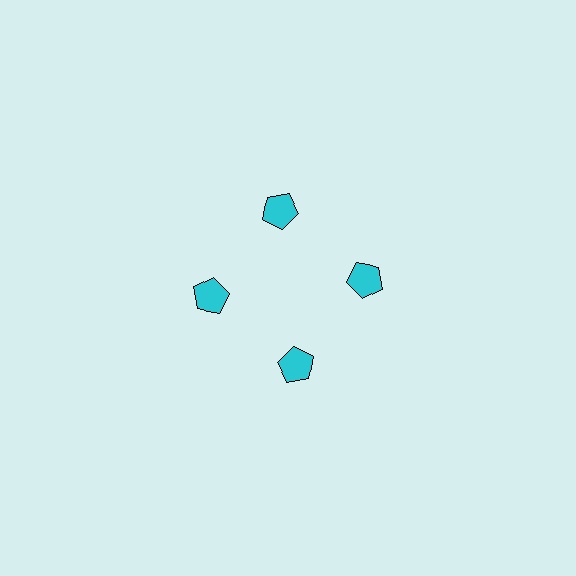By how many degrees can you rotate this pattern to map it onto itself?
The pattern maps onto itself every 90 degrees of rotation.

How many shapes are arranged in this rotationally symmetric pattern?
There are 4 shapes, arranged in 4 groups of 1.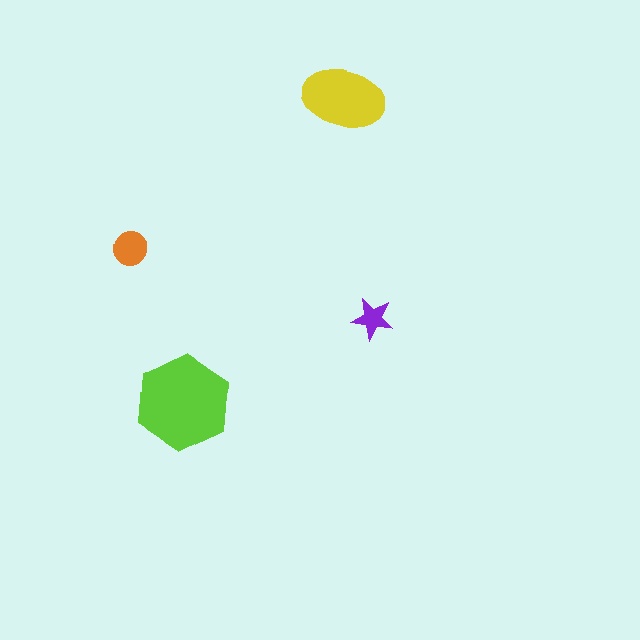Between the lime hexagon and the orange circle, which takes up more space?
The lime hexagon.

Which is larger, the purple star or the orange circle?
The orange circle.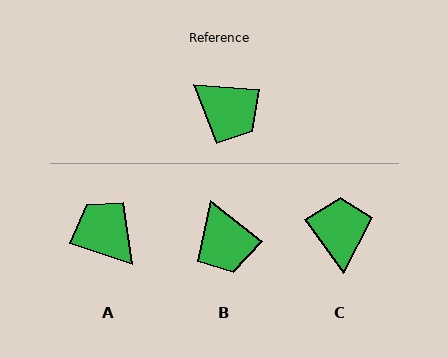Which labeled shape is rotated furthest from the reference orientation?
A, about 166 degrees away.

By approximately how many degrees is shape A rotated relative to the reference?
Approximately 166 degrees counter-clockwise.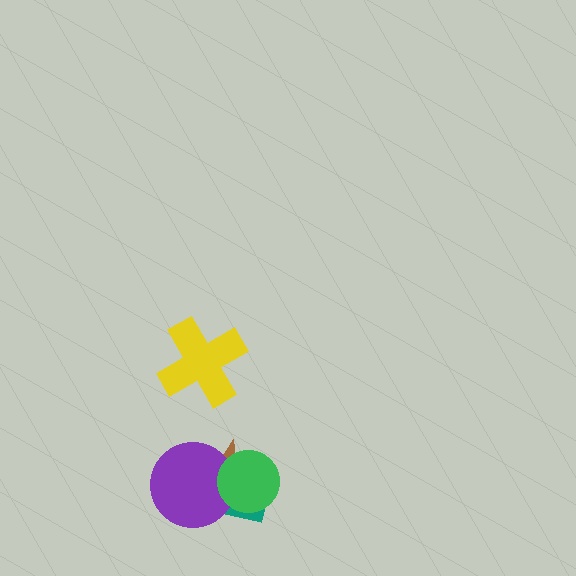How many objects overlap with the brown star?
3 objects overlap with the brown star.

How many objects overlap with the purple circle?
3 objects overlap with the purple circle.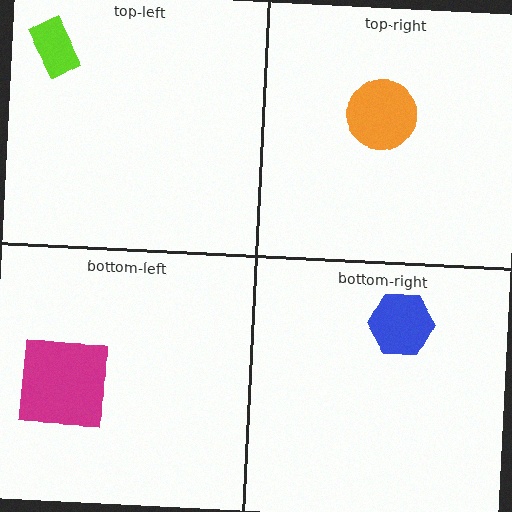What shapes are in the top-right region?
The orange circle.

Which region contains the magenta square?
The bottom-left region.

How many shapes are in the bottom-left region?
1.